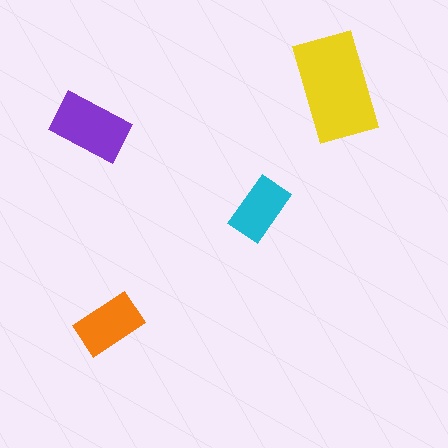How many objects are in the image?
There are 4 objects in the image.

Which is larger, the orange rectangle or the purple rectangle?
The purple one.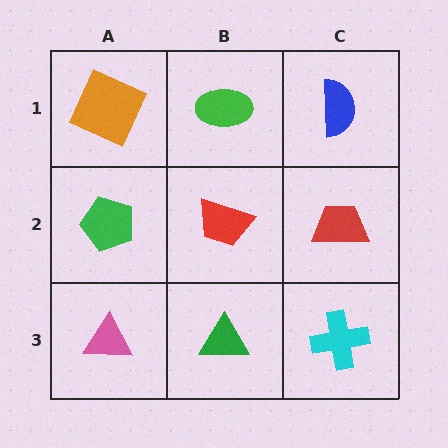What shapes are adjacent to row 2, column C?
A blue semicircle (row 1, column C), a cyan cross (row 3, column C), a red trapezoid (row 2, column B).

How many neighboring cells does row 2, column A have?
3.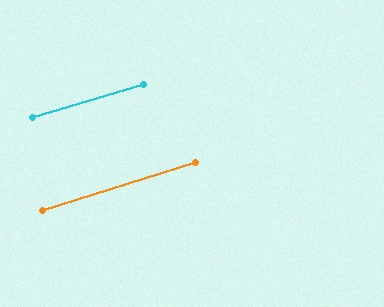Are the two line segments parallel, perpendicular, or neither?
Parallel — their directions differ by only 0.8°.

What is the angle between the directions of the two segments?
Approximately 1 degree.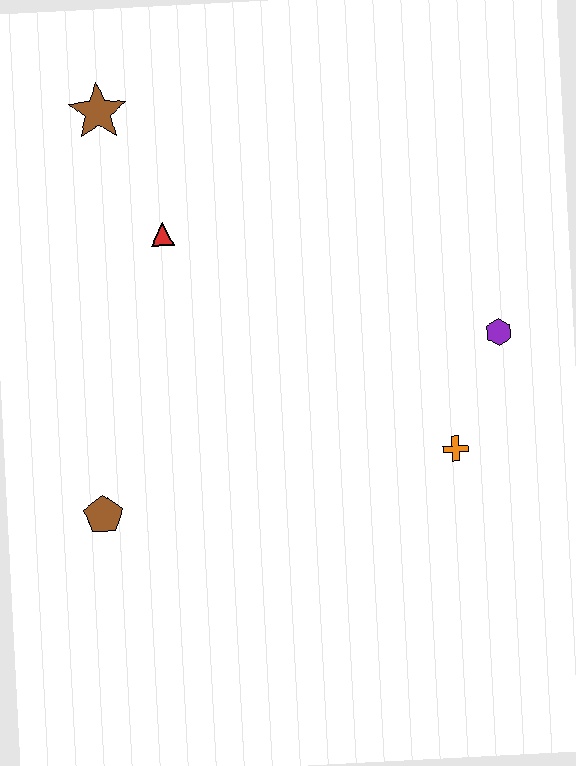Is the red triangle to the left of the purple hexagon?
Yes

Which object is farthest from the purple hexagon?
The brown star is farthest from the purple hexagon.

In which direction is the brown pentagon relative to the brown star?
The brown pentagon is below the brown star.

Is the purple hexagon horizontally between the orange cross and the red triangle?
No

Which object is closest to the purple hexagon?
The orange cross is closest to the purple hexagon.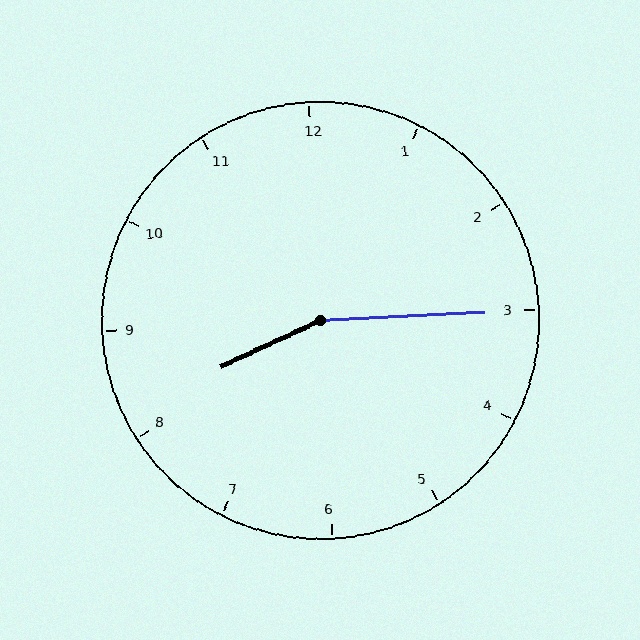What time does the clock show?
8:15.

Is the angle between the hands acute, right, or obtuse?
It is obtuse.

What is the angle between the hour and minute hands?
Approximately 158 degrees.